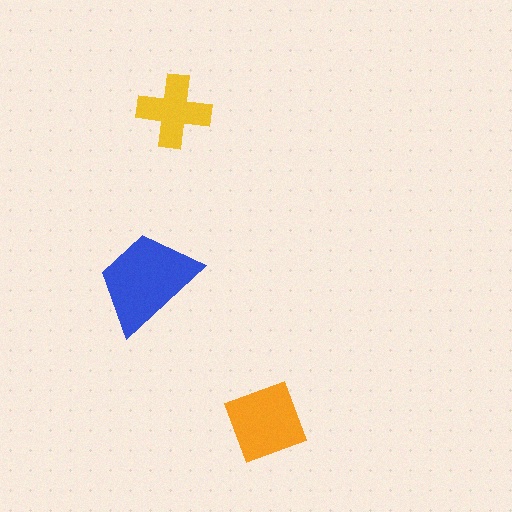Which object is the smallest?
The yellow cross.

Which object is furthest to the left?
The blue trapezoid is leftmost.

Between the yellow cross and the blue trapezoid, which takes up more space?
The blue trapezoid.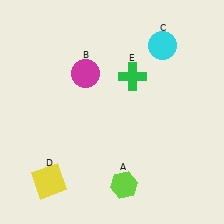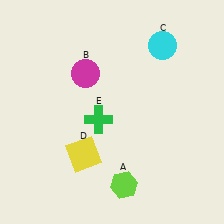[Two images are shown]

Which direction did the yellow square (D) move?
The yellow square (D) moved right.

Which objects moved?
The objects that moved are: the yellow square (D), the green cross (E).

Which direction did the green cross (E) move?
The green cross (E) moved down.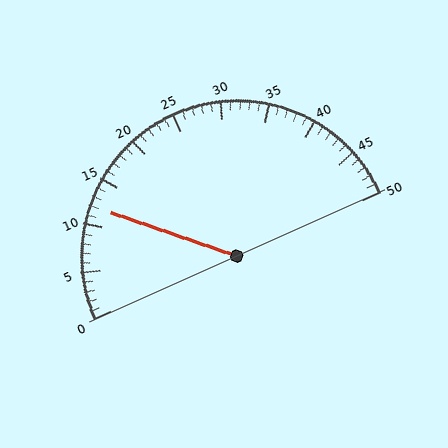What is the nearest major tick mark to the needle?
The nearest major tick mark is 10.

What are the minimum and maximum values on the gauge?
The gauge ranges from 0 to 50.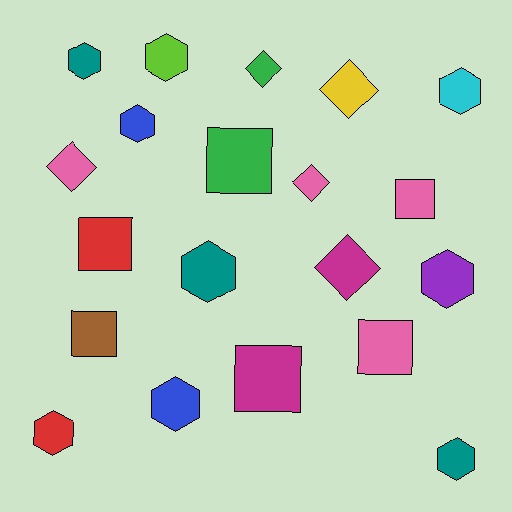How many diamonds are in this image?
There are 5 diamonds.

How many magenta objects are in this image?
There are 2 magenta objects.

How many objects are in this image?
There are 20 objects.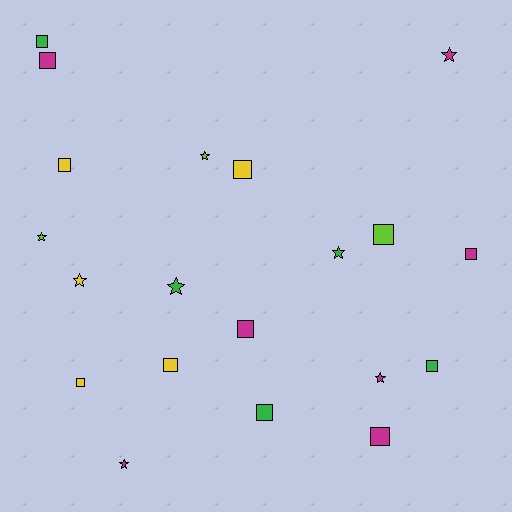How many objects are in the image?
There are 20 objects.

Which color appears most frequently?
Magenta, with 7 objects.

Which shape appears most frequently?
Square, with 12 objects.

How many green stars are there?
There are 2 green stars.